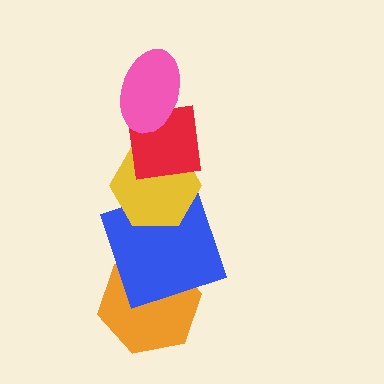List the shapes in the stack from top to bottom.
From top to bottom: the pink ellipse, the red square, the yellow hexagon, the blue square, the orange hexagon.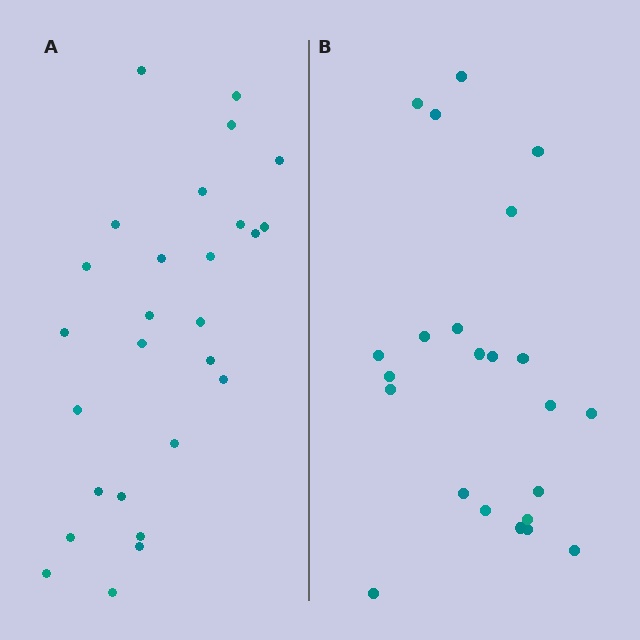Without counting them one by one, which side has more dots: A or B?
Region A (the left region) has more dots.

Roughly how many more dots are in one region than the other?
Region A has about 4 more dots than region B.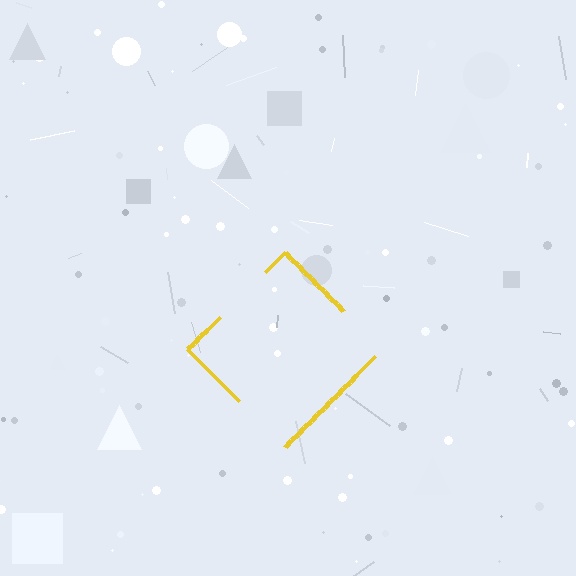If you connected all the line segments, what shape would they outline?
They would outline a diamond.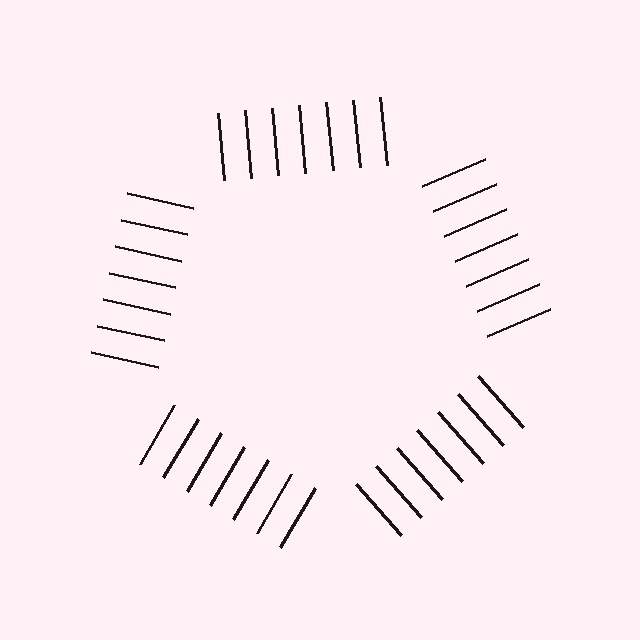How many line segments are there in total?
35 — 7 along each of the 5 edges.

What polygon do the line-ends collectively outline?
An illusory pentagon — the line segments terminate on its edges but no continuous stroke is drawn.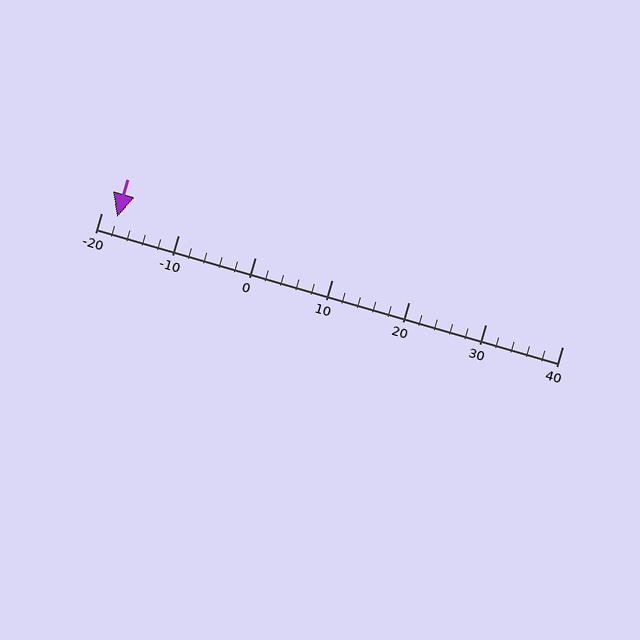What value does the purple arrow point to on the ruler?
The purple arrow points to approximately -18.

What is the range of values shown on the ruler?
The ruler shows values from -20 to 40.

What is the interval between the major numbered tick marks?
The major tick marks are spaced 10 units apart.